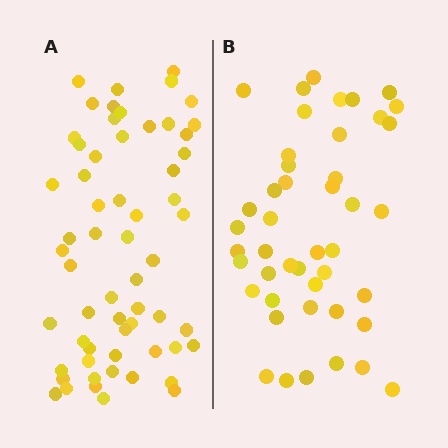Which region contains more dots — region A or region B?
Region A (the left region) has more dots.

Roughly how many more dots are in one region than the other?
Region A has approximately 15 more dots than region B.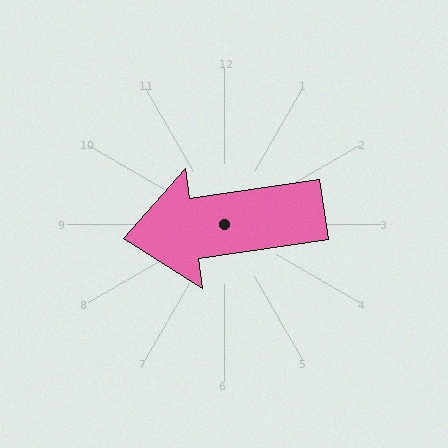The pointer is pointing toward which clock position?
Roughly 9 o'clock.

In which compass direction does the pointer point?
West.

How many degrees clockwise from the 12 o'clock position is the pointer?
Approximately 262 degrees.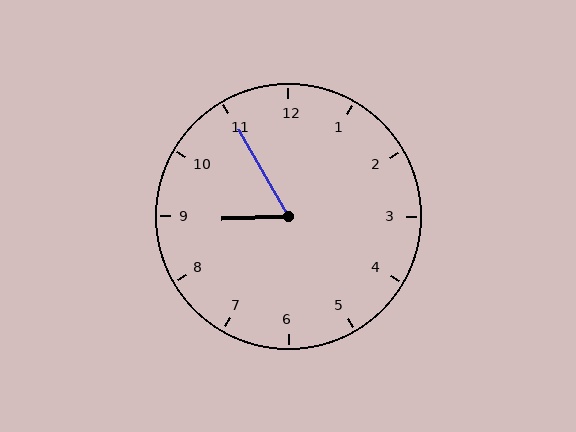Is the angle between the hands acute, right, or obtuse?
It is acute.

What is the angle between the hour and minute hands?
Approximately 62 degrees.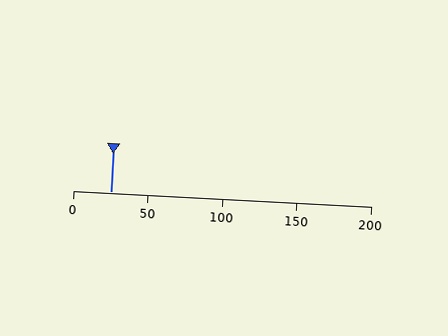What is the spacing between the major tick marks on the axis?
The major ticks are spaced 50 apart.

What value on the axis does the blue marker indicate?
The marker indicates approximately 25.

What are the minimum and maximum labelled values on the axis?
The axis runs from 0 to 200.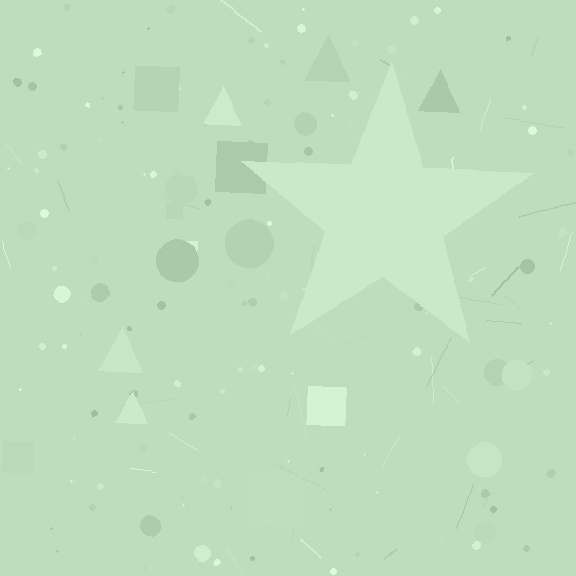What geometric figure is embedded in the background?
A star is embedded in the background.